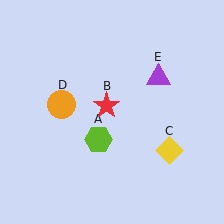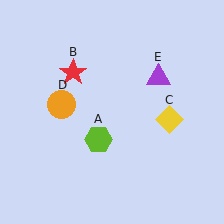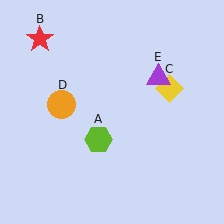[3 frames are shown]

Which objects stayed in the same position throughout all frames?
Lime hexagon (object A) and orange circle (object D) and purple triangle (object E) remained stationary.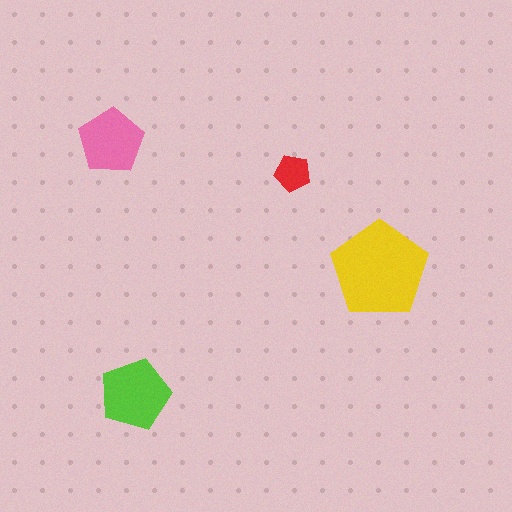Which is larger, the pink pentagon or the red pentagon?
The pink one.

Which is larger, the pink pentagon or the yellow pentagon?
The yellow one.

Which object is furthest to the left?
The pink pentagon is leftmost.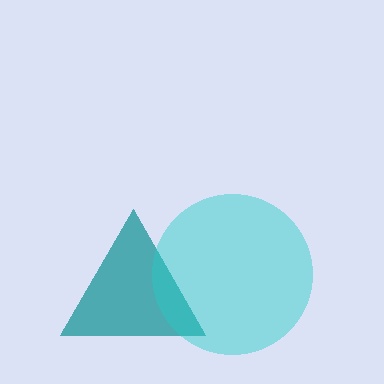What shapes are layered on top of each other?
The layered shapes are: a teal triangle, a cyan circle.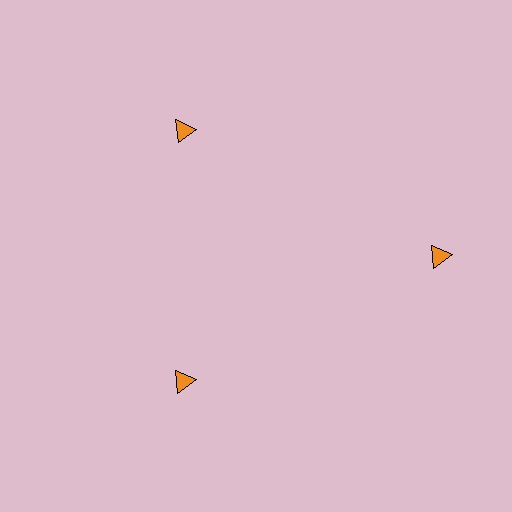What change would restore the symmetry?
The symmetry would be restored by moving it inward, back onto the ring so that all 3 triangles sit at equal angles and equal distance from the center.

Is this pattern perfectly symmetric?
No. The 3 orange triangles are arranged in a ring, but one element near the 3 o'clock position is pushed outward from the center, breaking the 3-fold rotational symmetry.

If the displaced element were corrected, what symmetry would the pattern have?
It would have 3-fold rotational symmetry — the pattern would map onto itself every 120 degrees.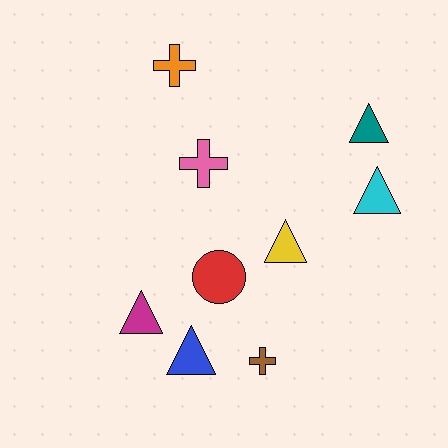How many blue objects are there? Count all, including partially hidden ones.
There is 1 blue object.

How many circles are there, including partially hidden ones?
There is 1 circle.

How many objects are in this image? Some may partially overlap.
There are 9 objects.